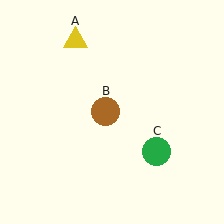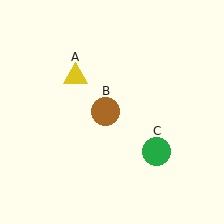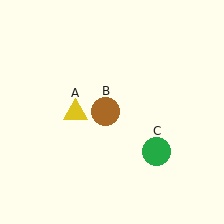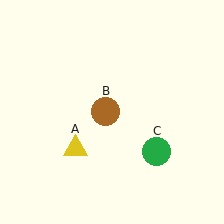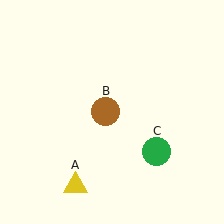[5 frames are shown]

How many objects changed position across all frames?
1 object changed position: yellow triangle (object A).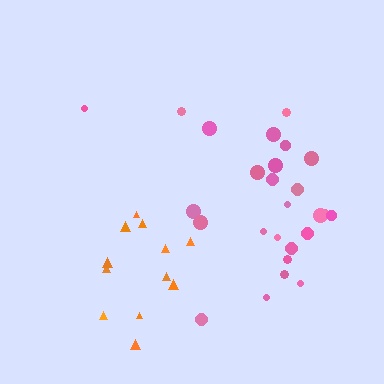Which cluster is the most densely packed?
Orange.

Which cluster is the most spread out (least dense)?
Pink.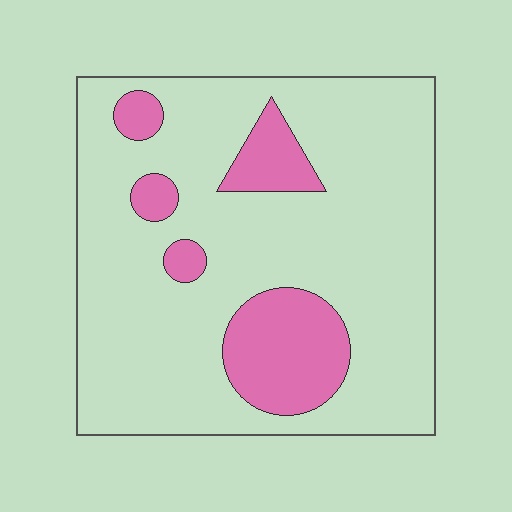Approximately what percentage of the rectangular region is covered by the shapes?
Approximately 20%.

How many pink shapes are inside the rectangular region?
5.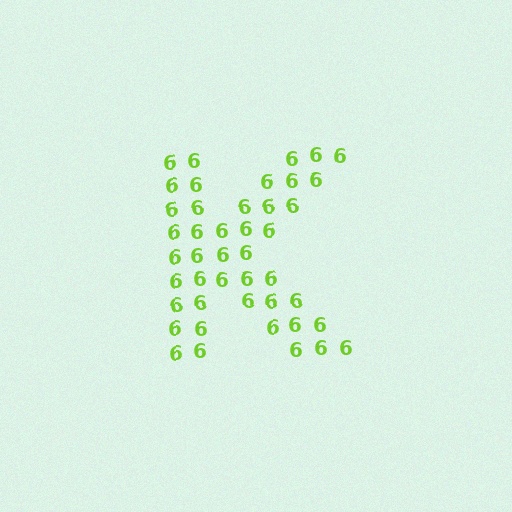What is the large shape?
The large shape is the letter K.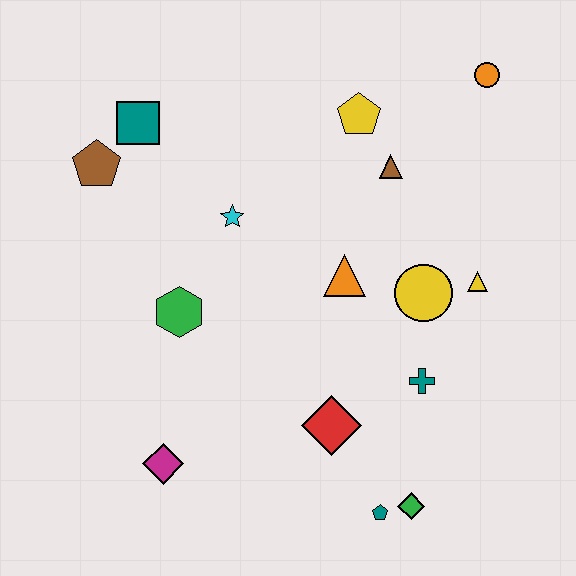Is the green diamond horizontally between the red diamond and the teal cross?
Yes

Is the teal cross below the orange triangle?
Yes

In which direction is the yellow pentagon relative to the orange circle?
The yellow pentagon is to the left of the orange circle.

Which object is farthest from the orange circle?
The magenta diamond is farthest from the orange circle.